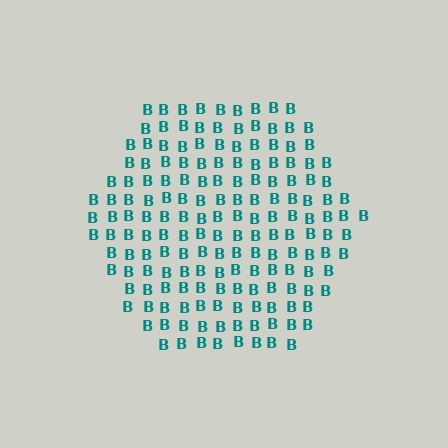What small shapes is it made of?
It is made of small letter B's.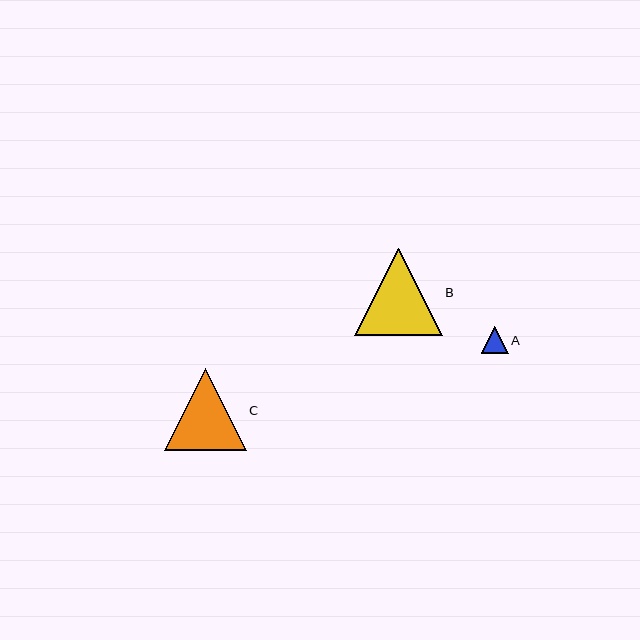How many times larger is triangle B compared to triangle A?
Triangle B is approximately 3.3 times the size of triangle A.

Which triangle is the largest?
Triangle B is the largest with a size of approximately 88 pixels.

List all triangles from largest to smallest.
From largest to smallest: B, C, A.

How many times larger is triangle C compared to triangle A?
Triangle C is approximately 3.1 times the size of triangle A.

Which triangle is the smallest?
Triangle A is the smallest with a size of approximately 27 pixels.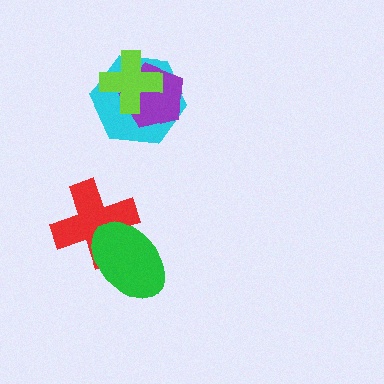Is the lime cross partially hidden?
No, no other shape covers it.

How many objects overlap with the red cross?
1 object overlaps with the red cross.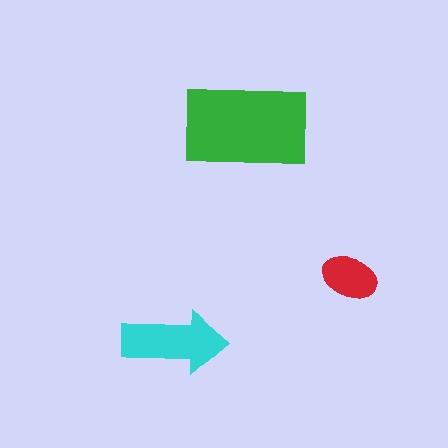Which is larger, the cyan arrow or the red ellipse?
The cyan arrow.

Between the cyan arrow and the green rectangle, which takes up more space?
The green rectangle.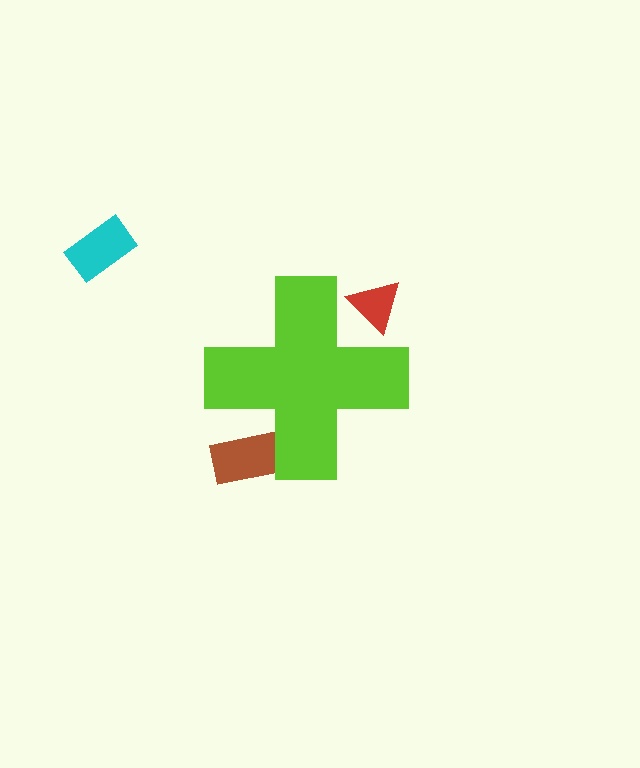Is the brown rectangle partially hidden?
Yes, the brown rectangle is partially hidden behind the lime cross.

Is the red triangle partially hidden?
Yes, the red triangle is partially hidden behind the lime cross.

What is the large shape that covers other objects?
A lime cross.